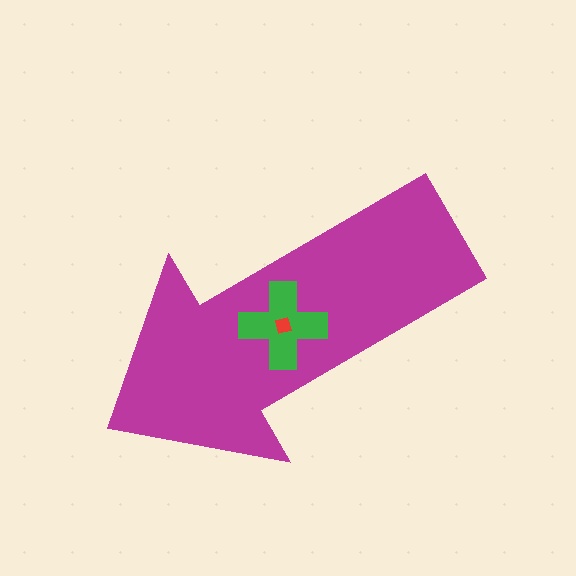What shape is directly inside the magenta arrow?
The green cross.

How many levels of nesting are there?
3.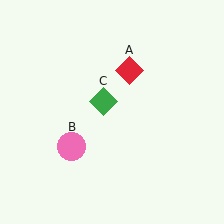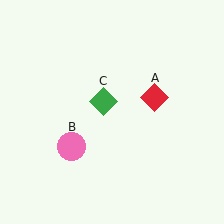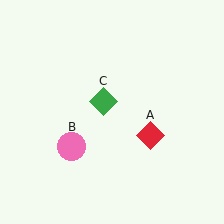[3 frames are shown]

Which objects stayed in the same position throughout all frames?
Pink circle (object B) and green diamond (object C) remained stationary.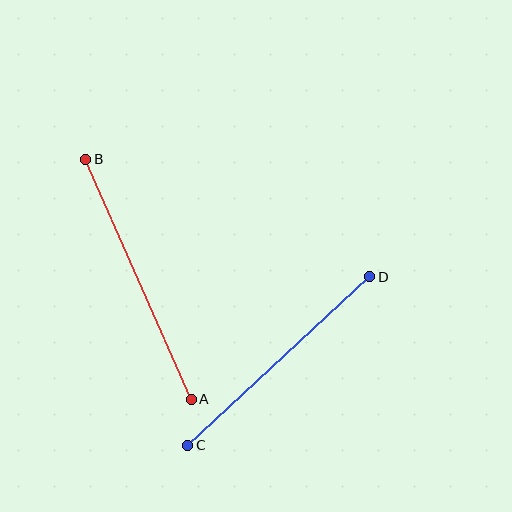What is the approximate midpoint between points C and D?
The midpoint is at approximately (279, 361) pixels.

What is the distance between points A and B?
The distance is approximately 262 pixels.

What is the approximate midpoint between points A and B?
The midpoint is at approximately (139, 279) pixels.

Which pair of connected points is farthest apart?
Points A and B are farthest apart.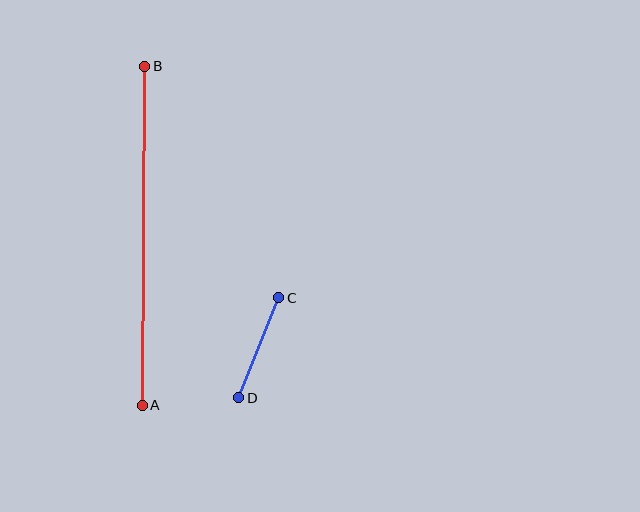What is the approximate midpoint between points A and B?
The midpoint is at approximately (144, 236) pixels.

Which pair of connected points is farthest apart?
Points A and B are farthest apart.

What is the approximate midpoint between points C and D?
The midpoint is at approximately (259, 348) pixels.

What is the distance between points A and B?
The distance is approximately 339 pixels.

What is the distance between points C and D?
The distance is approximately 108 pixels.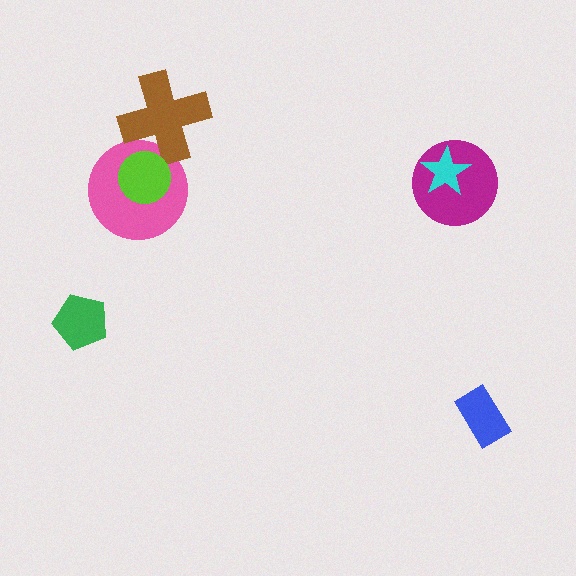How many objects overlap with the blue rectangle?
0 objects overlap with the blue rectangle.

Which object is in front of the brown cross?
The lime circle is in front of the brown cross.